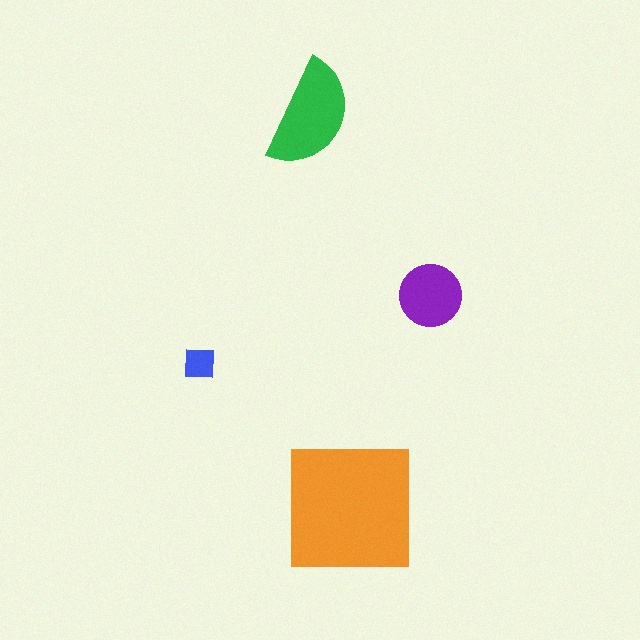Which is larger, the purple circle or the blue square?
The purple circle.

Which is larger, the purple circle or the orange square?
The orange square.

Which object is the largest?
The orange square.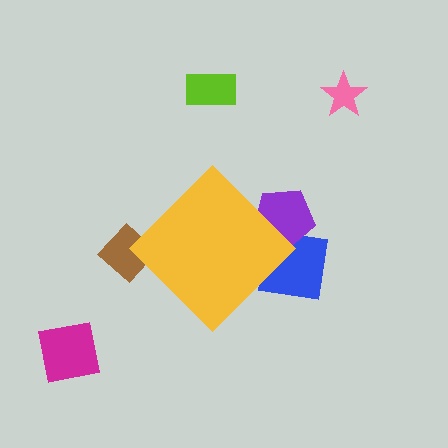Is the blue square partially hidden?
Yes, the blue square is partially hidden behind the yellow diamond.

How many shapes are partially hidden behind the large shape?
3 shapes are partially hidden.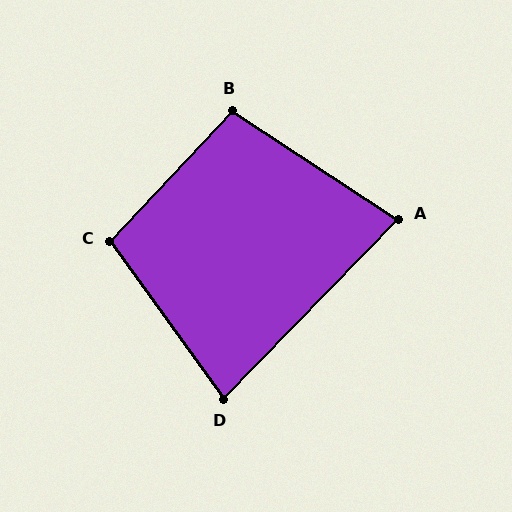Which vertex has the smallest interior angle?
A, at approximately 79 degrees.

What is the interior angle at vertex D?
Approximately 80 degrees (acute).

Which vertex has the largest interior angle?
C, at approximately 101 degrees.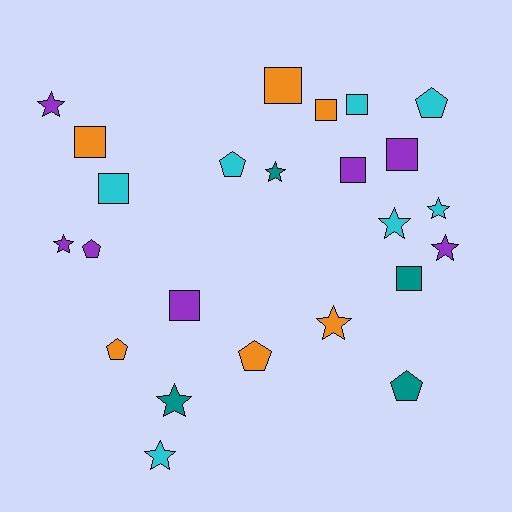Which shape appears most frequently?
Star, with 9 objects.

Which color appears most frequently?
Purple, with 7 objects.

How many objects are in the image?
There are 24 objects.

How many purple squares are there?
There are 3 purple squares.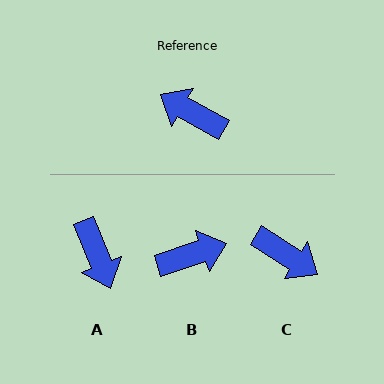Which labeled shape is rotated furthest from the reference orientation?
C, about 177 degrees away.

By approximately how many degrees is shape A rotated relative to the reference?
Approximately 141 degrees counter-clockwise.